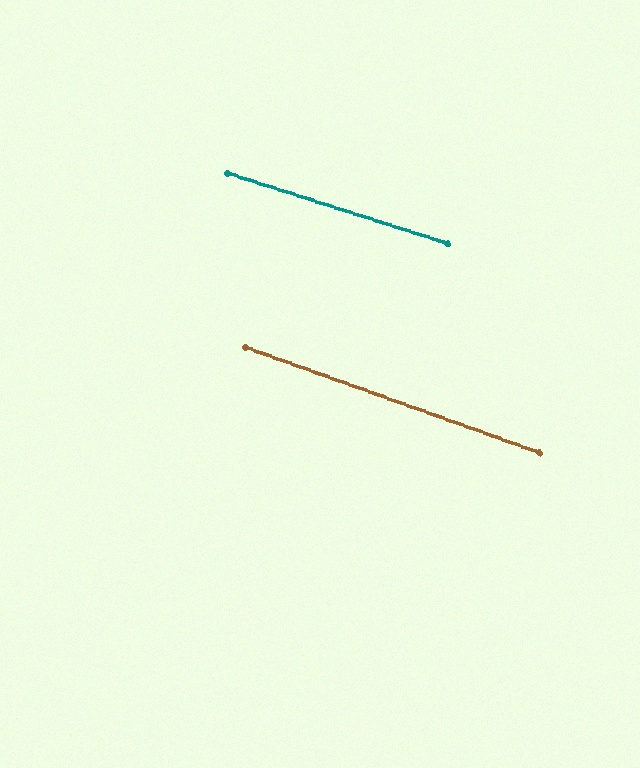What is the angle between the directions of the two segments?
Approximately 2 degrees.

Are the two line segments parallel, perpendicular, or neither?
Parallel — their directions differ by only 1.9°.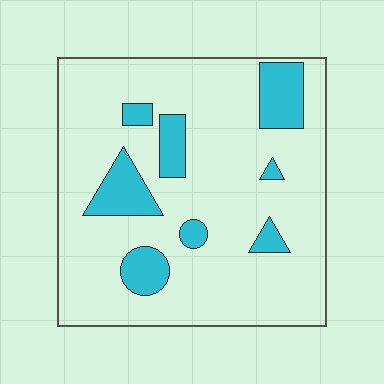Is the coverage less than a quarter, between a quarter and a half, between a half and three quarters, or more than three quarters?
Less than a quarter.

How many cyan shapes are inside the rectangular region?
8.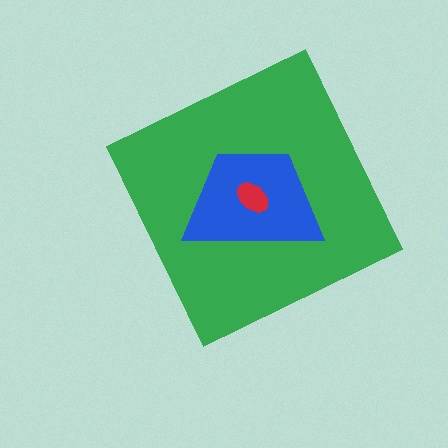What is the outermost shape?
The green diamond.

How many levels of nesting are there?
3.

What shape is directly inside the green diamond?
The blue trapezoid.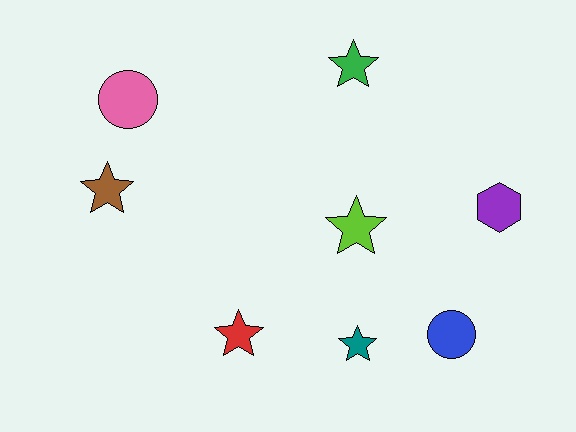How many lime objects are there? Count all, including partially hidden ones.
There is 1 lime object.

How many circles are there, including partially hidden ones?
There are 2 circles.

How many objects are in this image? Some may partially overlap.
There are 8 objects.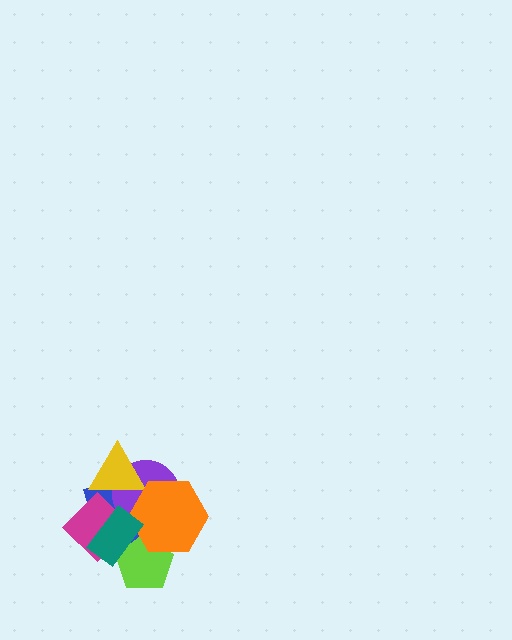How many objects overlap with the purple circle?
5 objects overlap with the purple circle.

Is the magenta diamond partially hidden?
Yes, it is partially covered by another shape.